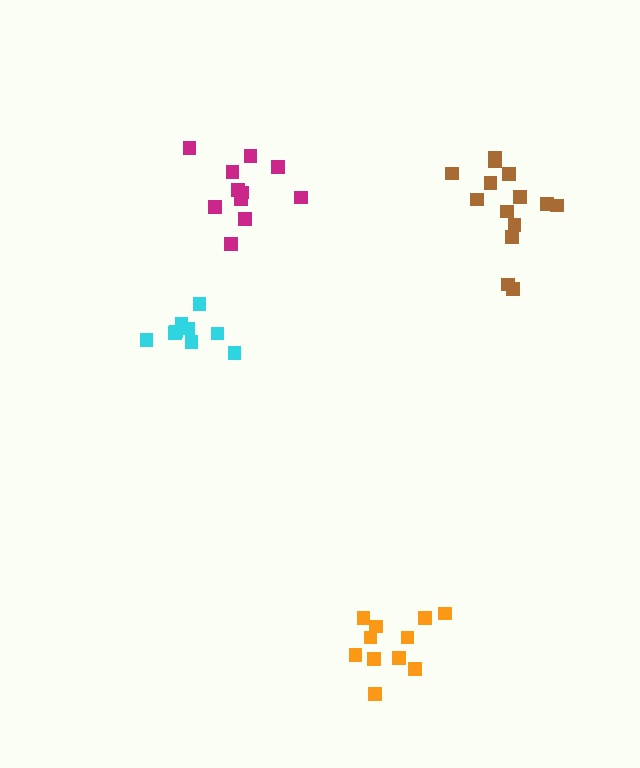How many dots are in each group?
Group 1: 11 dots, Group 2: 11 dots, Group 3: 9 dots, Group 4: 14 dots (45 total).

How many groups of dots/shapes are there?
There are 4 groups.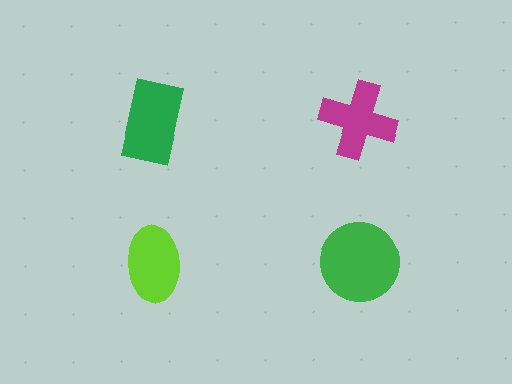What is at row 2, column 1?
A lime ellipse.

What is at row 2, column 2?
A green circle.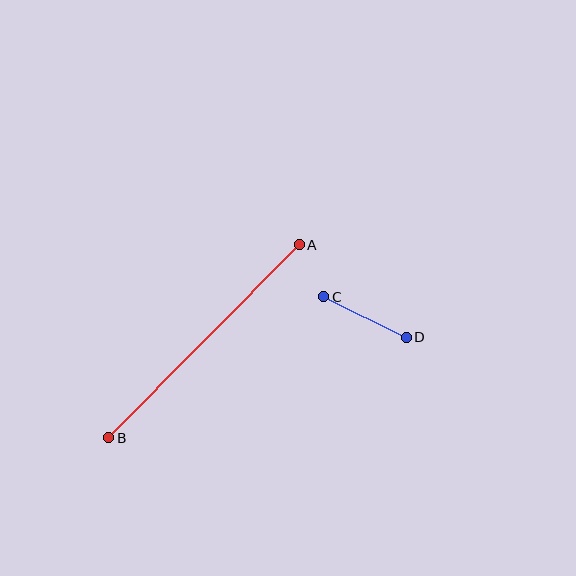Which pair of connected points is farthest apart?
Points A and B are farthest apart.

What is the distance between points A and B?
The distance is approximately 271 pixels.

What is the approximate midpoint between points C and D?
The midpoint is at approximately (365, 317) pixels.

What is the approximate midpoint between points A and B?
The midpoint is at approximately (204, 341) pixels.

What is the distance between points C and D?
The distance is approximately 92 pixels.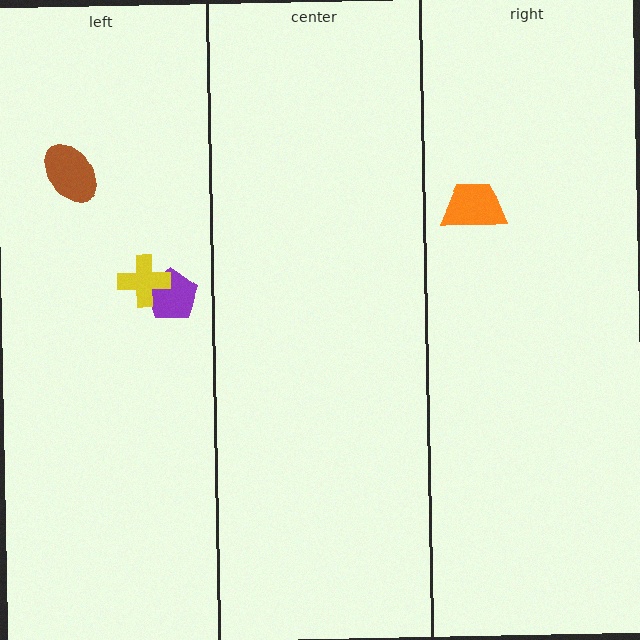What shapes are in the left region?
The brown ellipse, the purple pentagon, the yellow cross.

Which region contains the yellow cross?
The left region.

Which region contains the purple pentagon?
The left region.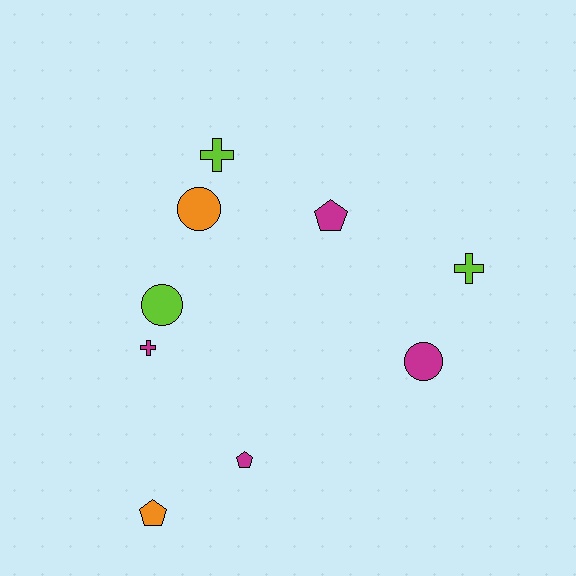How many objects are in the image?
There are 9 objects.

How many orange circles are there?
There is 1 orange circle.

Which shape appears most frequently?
Circle, with 3 objects.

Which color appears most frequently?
Magenta, with 4 objects.